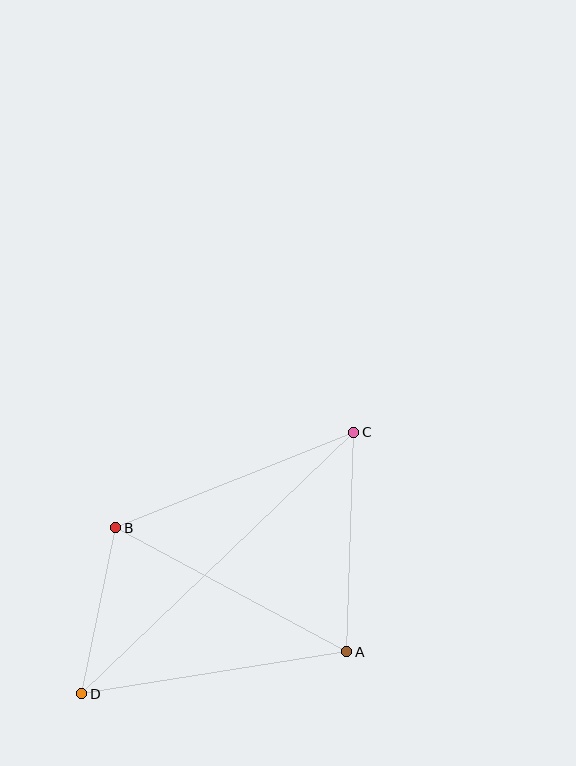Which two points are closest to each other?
Points B and D are closest to each other.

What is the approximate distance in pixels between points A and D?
The distance between A and D is approximately 268 pixels.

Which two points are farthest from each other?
Points C and D are farthest from each other.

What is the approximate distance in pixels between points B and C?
The distance between B and C is approximately 256 pixels.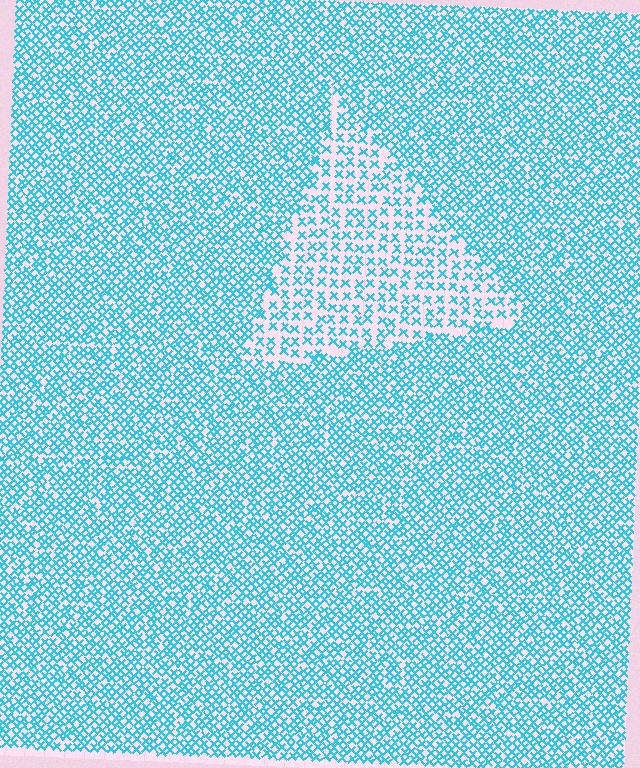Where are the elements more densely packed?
The elements are more densely packed outside the triangle boundary.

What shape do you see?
I see a triangle.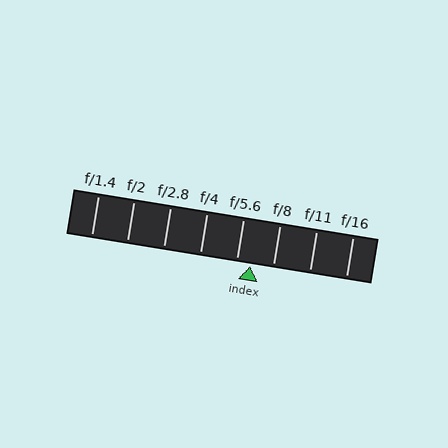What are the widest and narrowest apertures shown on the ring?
The widest aperture shown is f/1.4 and the narrowest is f/16.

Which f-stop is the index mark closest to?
The index mark is closest to f/5.6.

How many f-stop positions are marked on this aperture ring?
There are 8 f-stop positions marked.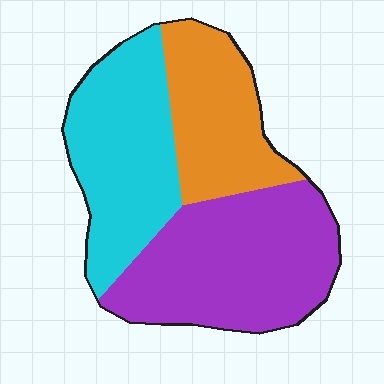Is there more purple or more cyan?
Purple.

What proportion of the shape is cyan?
Cyan takes up about one third (1/3) of the shape.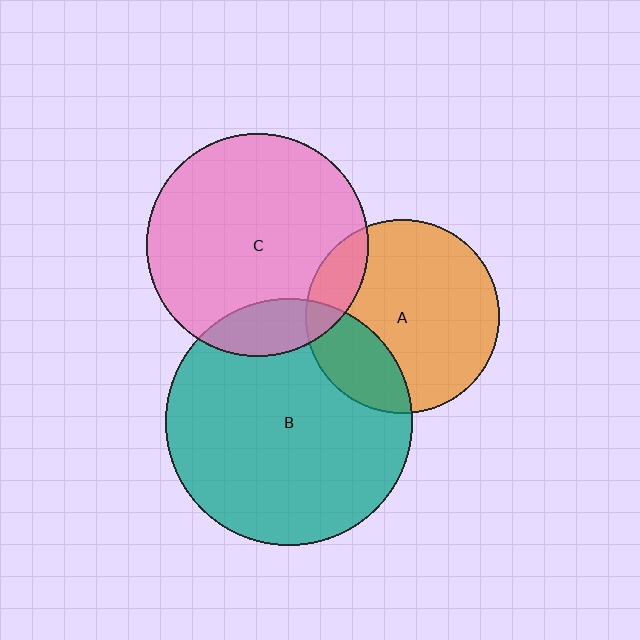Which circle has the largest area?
Circle B (teal).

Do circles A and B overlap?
Yes.